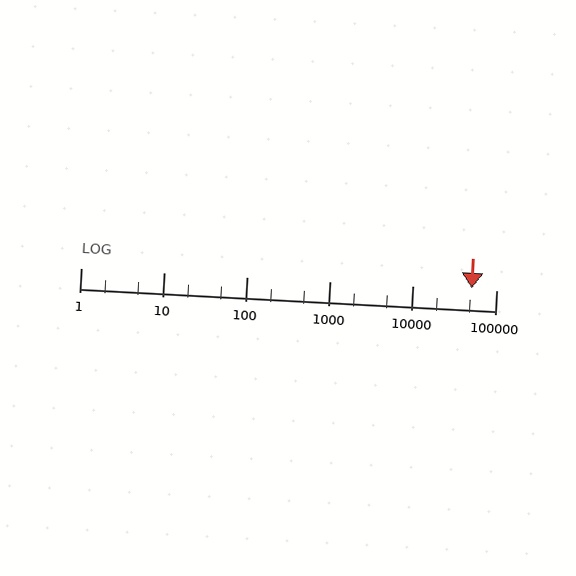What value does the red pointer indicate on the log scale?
The pointer indicates approximately 51000.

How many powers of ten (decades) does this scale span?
The scale spans 5 decades, from 1 to 100000.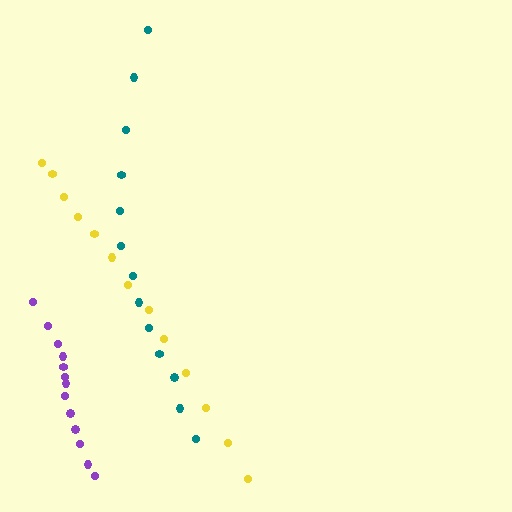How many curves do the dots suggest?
There are 3 distinct paths.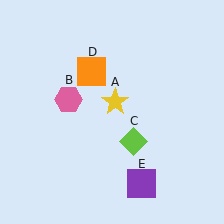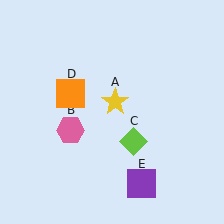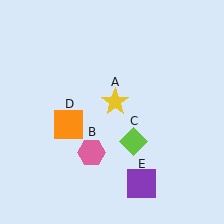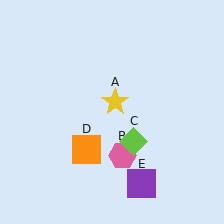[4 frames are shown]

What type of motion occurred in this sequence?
The pink hexagon (object B), orange square (object D) rotated counterclockwise around the center of the scene.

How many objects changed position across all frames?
2 objects changed position: pink hexagon (object B), orange square (object D).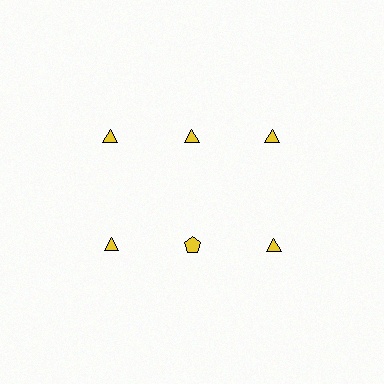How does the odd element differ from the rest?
It has a different shape: pentagon instead of triangle.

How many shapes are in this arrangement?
There are 6 shapes arranged in a grid pattern.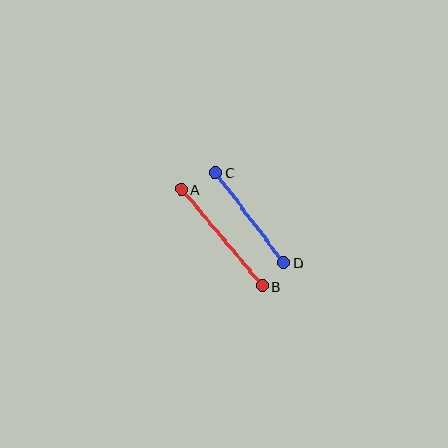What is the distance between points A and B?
The distance is approximately 126 pixels.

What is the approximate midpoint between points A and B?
The midpoint is at approximately (222, 238) pixels.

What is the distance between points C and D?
The distance is approximately 113 pixels.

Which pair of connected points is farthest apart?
Points A and B are farthest apart.